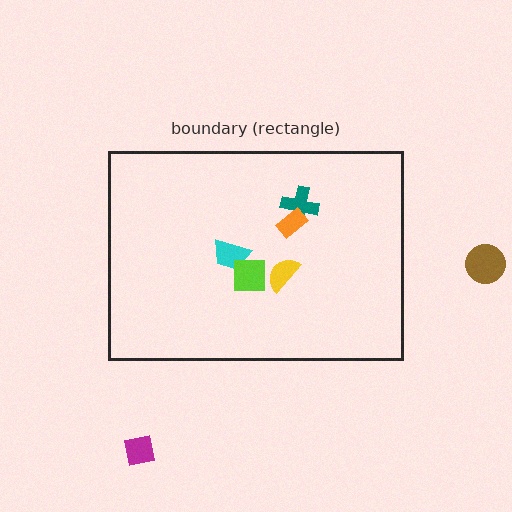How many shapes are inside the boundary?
5 inside, 2 outside.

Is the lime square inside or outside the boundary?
Inside.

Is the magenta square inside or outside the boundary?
Outside.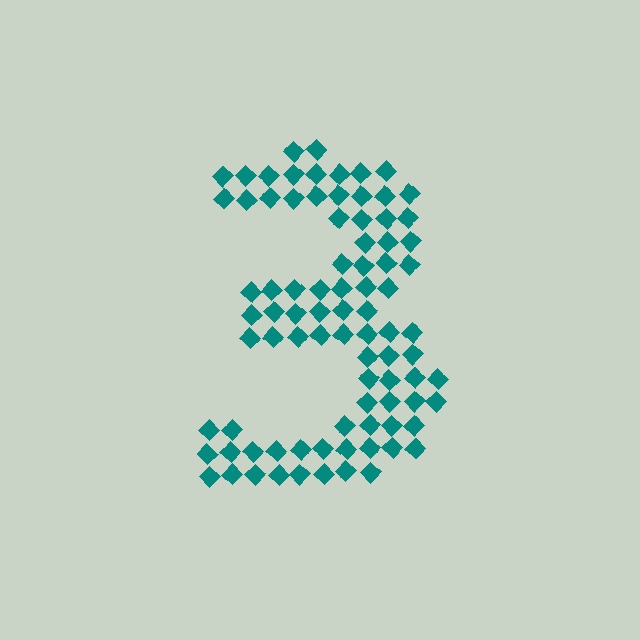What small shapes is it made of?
It is made of small diamonds.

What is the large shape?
The large shape is the digit 3.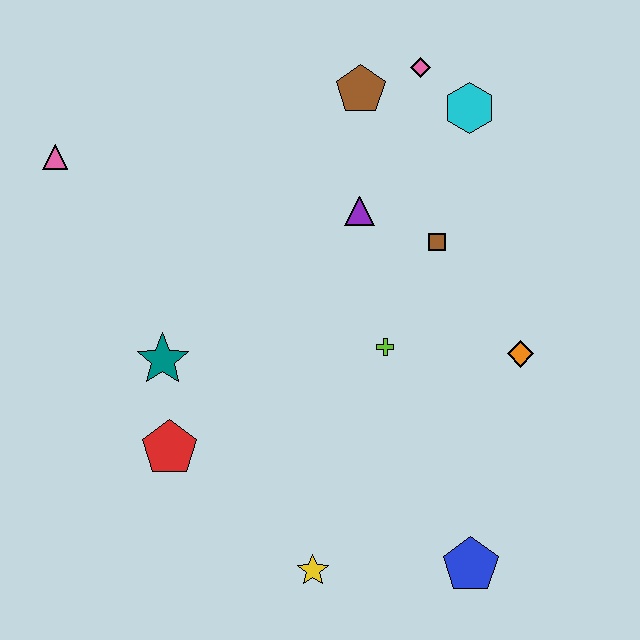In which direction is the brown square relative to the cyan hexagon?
The brown square is below the cyan hexagon.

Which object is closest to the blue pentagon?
The yellow star is closest to the blue pentagon.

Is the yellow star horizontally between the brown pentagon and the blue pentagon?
No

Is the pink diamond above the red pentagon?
Yes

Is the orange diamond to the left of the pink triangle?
No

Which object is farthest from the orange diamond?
The pink triangle is farthest from the orange diamond.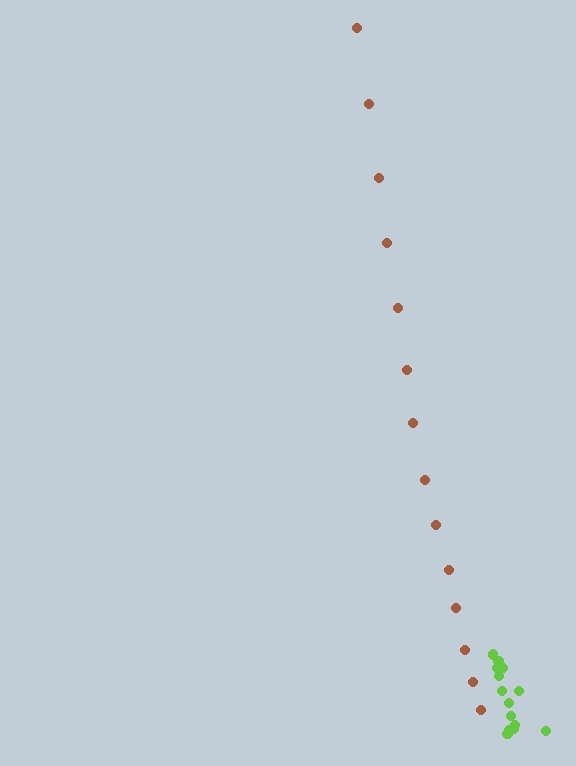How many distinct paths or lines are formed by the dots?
There are 2 distinct paths.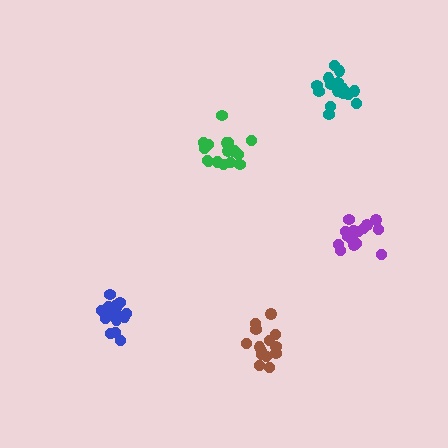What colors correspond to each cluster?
The clusters are colored: teal, purple, green, brown, blue.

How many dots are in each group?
Group 1: 20 dots, Group 2: 16 dots, Group 3: 17 dots, Group 4: 14 dots, Group 5: 17 dots (84 total).